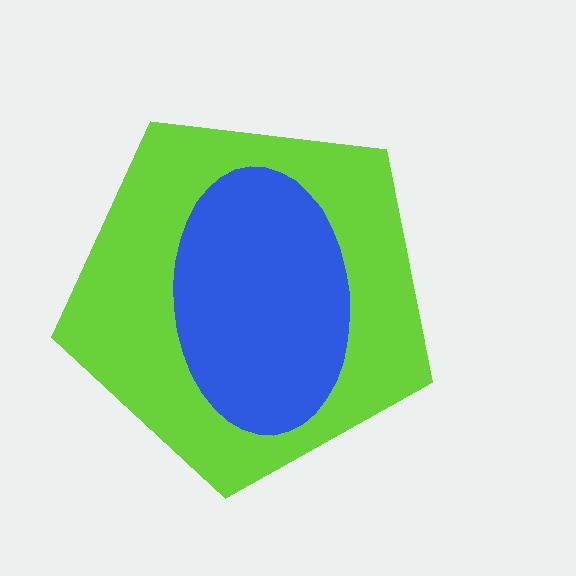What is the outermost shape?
The lime pentagon.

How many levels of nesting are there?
2.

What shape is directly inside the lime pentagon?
The blue ellipse.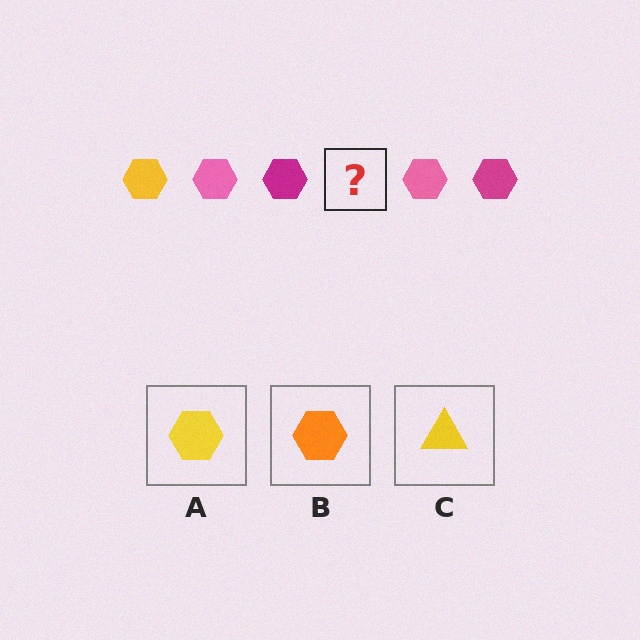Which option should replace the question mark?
Option A.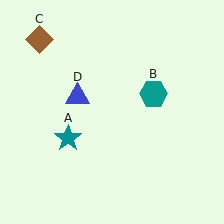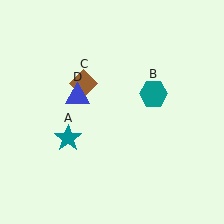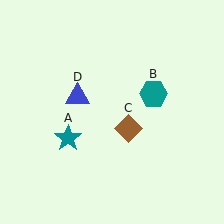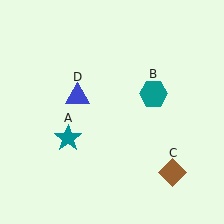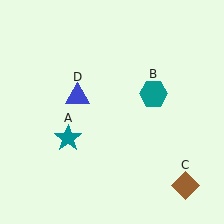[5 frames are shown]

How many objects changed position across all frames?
1 object changed position: brown diamond (object C).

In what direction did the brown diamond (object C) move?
The brown diamond (object C) moved down and to the right.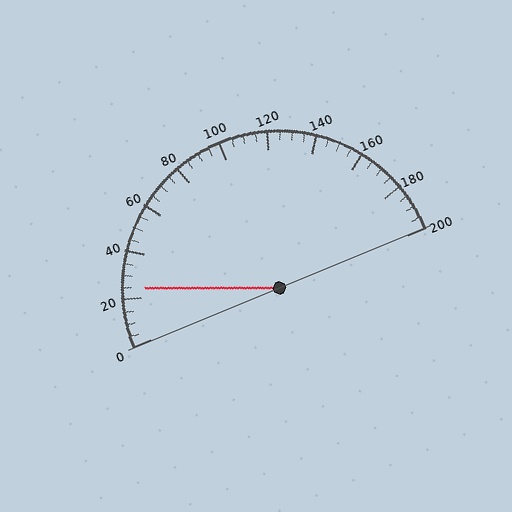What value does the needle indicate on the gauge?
The needle indicates approximately 25.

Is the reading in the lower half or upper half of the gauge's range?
The reading is in the lower half of the range (0 to 200).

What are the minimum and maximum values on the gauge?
The gauge ranges from 0 to 200.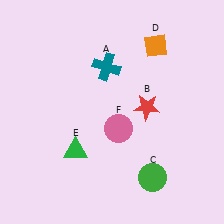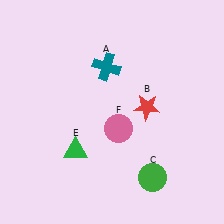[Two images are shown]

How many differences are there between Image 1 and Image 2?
There is 1 difference between the two images.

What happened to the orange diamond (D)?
The orange diamond (D) was removed in Image 2. It was in the top-right area of Image 1.